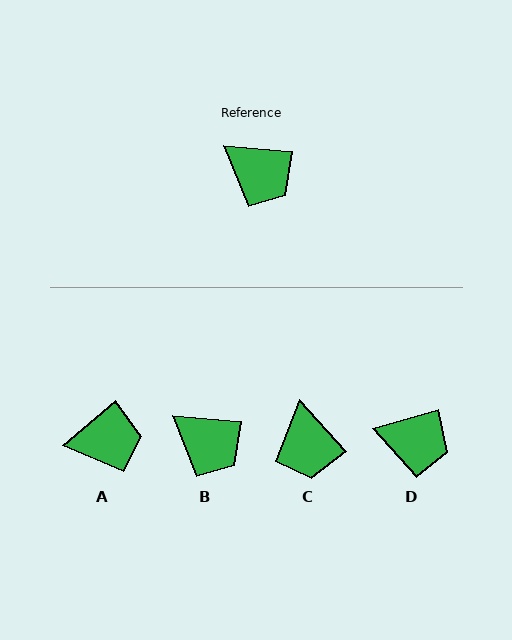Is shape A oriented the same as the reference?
No, it is off by about 45 degrees.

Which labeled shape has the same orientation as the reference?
B.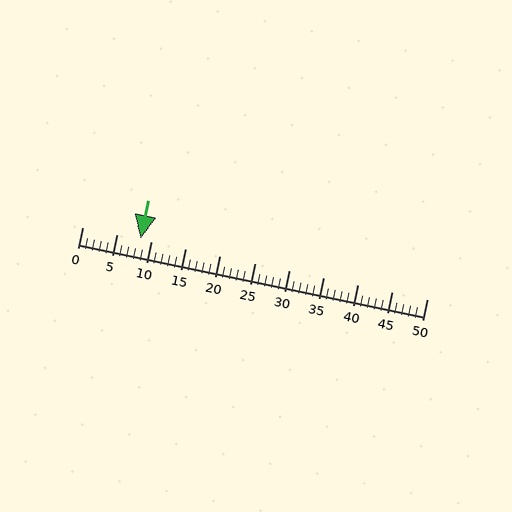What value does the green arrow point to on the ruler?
The green arrow points to approximately 8.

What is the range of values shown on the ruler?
The ruler shows values from 0 to 50.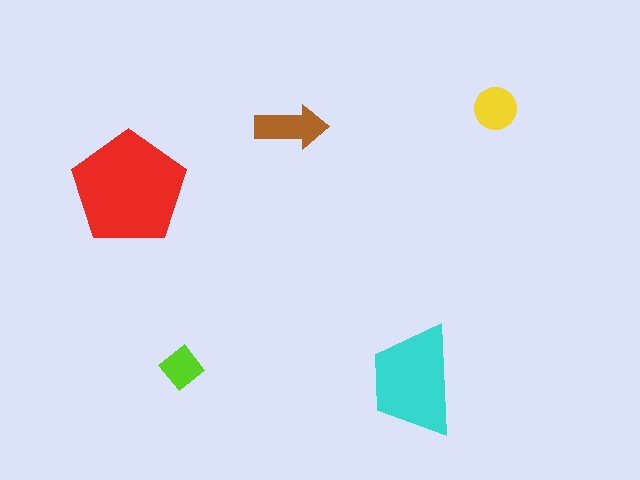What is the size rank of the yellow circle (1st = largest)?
4th.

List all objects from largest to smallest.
The red pentagon, the cyan trapezoid, the brown arrow, the yellow circle, the lime diamond.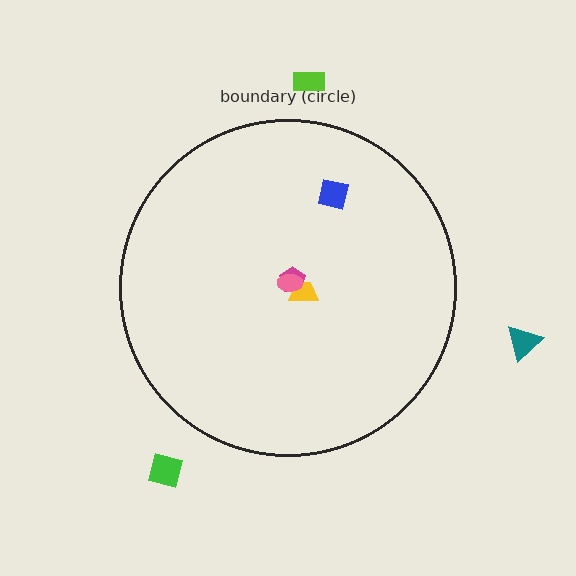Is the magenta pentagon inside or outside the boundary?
Inside.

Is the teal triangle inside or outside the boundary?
Outside.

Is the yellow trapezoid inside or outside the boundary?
Inside.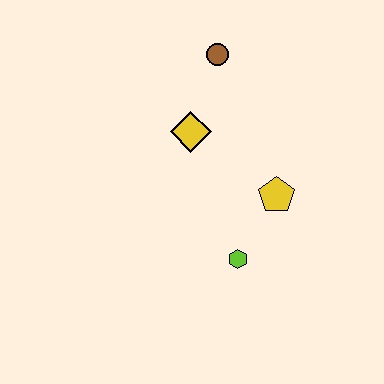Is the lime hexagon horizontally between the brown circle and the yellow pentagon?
Yes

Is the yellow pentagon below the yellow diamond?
Yes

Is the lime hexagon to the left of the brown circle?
No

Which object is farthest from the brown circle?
The lime hexagon is farthest from the brown circle.